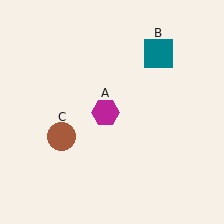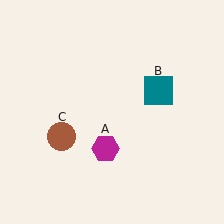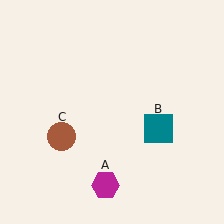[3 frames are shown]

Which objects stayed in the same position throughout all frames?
Brown circle (object C) remained stationary.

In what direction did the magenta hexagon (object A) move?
The magenta hexagon (object A) moved down.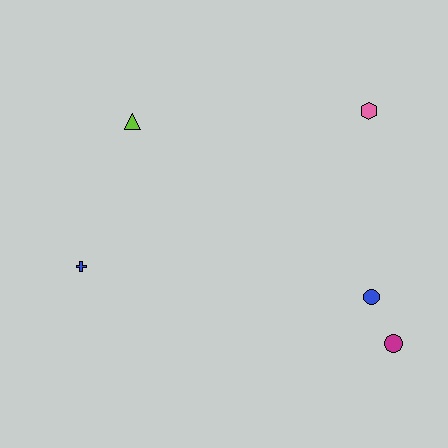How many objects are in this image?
There are 5 objects.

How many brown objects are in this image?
There are no brown objects.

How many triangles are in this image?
There is 1 triangle.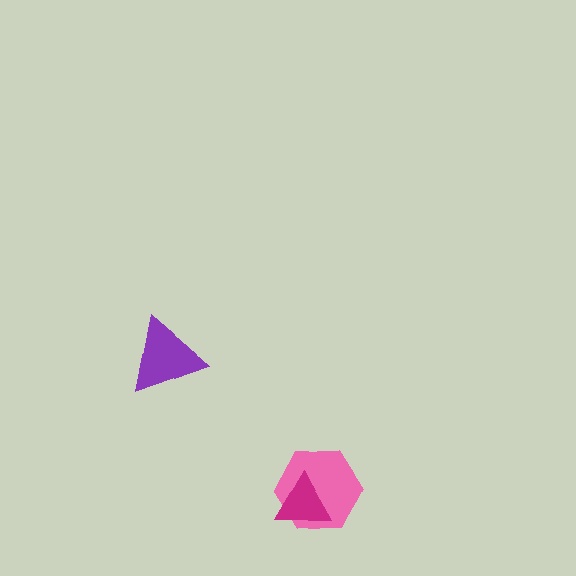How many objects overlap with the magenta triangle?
1 object overlaps with the magenta triangle.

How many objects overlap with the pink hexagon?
1 object overlaps with the pink hexagon.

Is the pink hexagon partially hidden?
Yes, it is partially covered by another shape.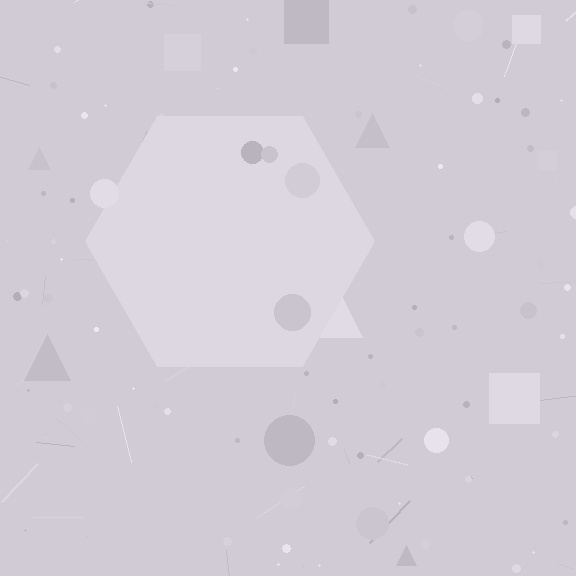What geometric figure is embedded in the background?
A hexagon is embedded in the background.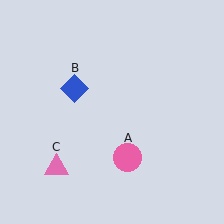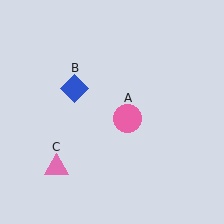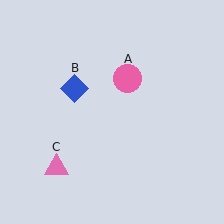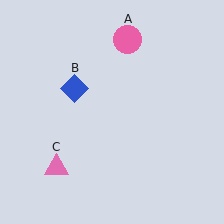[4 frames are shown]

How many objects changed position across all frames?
1 object changed position: pink circle (object A).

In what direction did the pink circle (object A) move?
The pink circle (object A) moved up.